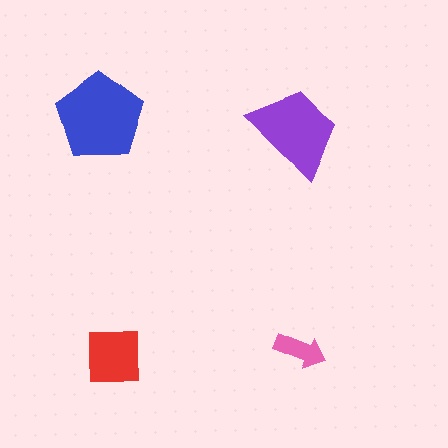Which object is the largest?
The blue pentagon.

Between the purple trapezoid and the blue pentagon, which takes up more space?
The blue pentagon.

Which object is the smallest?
The pink arrow.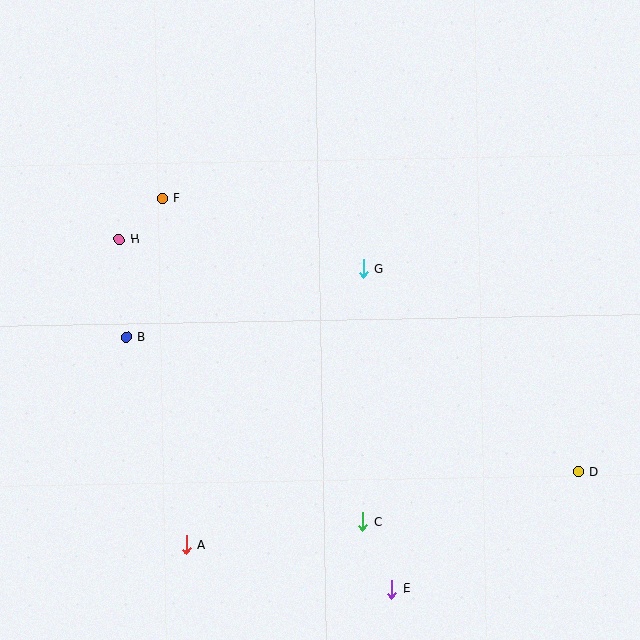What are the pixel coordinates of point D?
Point D is at (578, 472).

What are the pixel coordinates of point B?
Point B is at (127, 337).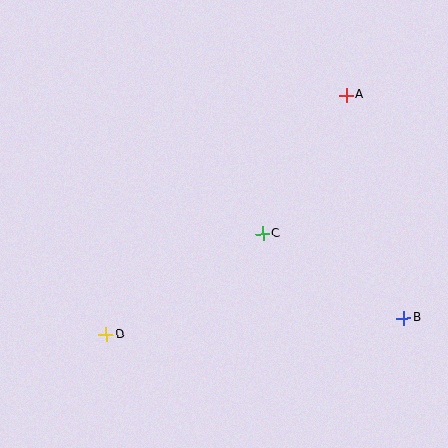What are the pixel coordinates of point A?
Point A is at (346, 95).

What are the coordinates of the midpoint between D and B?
The midpoint between D and B is at (255, 327).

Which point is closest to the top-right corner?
Point A is closest to the top-right corner.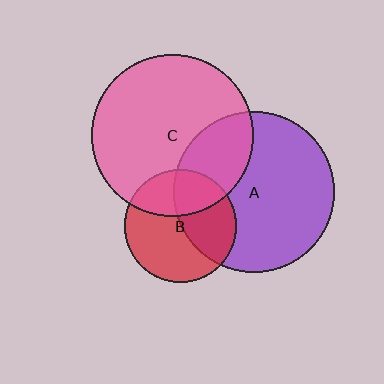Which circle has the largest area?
Circle C (pink).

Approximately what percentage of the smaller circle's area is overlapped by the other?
Approximately 40%.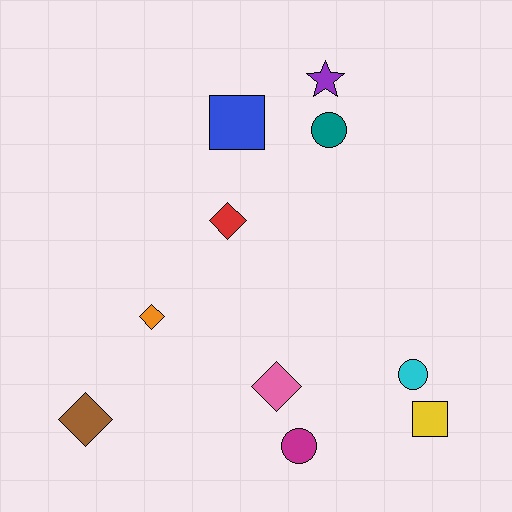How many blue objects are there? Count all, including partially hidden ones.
There is 1 blue object.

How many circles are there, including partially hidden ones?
There are 3 circles.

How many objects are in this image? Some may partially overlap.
There are 10 objects.